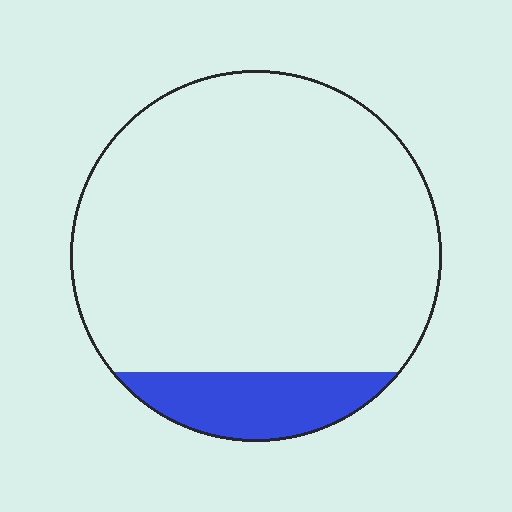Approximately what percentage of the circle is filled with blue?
Approximately 15%.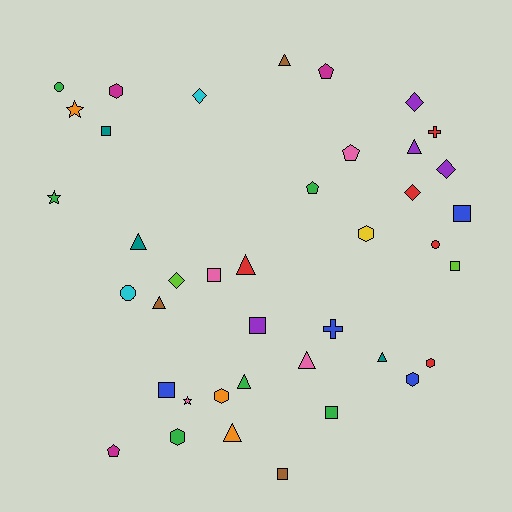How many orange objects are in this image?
There are 3 orange objects.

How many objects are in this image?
There are 40 objects.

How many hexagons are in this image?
There are 6 hexagons.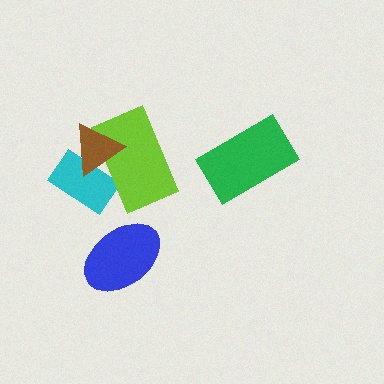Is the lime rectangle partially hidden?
Yes, it is partially covered by another shape.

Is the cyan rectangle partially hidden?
Yes, it is partially covered by another shape.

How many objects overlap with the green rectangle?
0 objects overlap with the green rectangle.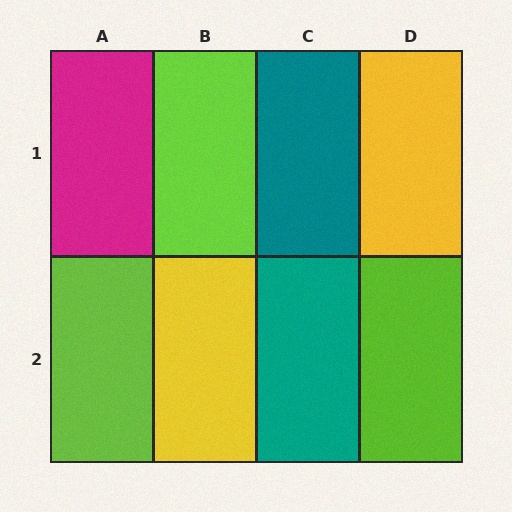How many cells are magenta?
1 cell is magenta.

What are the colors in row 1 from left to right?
Magenta, lime, teal, yellow.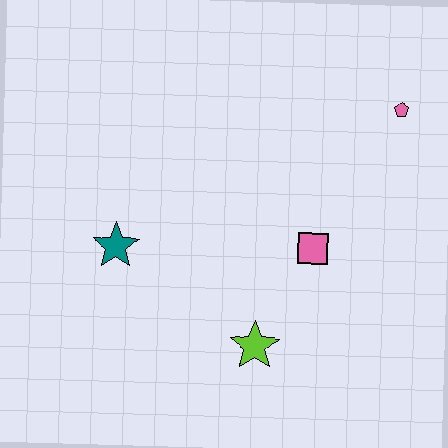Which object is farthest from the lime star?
The pink pentagon is farthest from the lime star.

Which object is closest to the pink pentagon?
The pink square is closest to the pink pentagon.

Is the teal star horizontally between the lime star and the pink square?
No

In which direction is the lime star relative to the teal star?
The lime star is to the right of the teal star.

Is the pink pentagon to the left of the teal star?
No